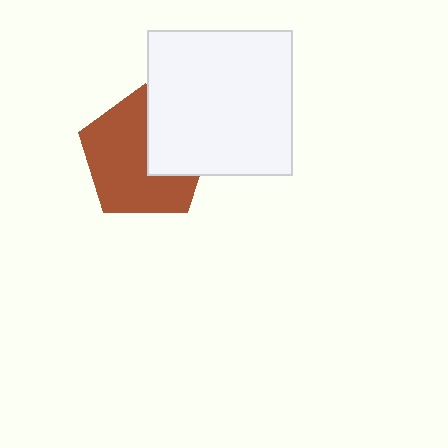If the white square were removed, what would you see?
You would see the complete brown pentagon.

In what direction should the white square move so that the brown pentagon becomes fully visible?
The white square should move right. That is the shortest direction to clear the overlap and leave the brown pentagon fully visible.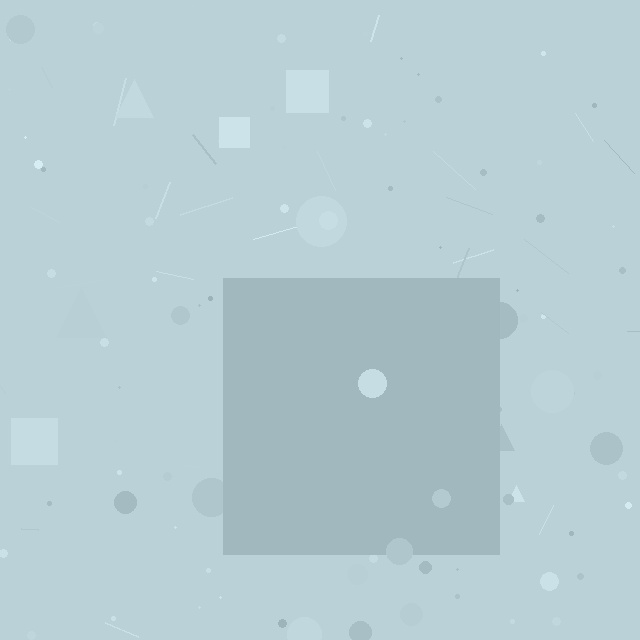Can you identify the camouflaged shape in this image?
The camouflaged shape is a square.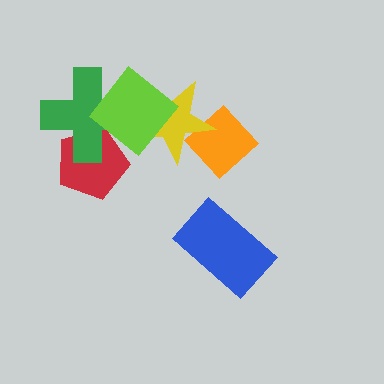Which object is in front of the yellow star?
The lime diamond is in front of the yellow star.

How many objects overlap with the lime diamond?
3 objects overlap with the lime diamond.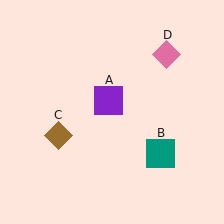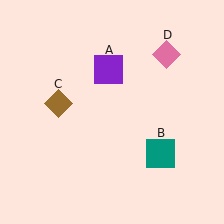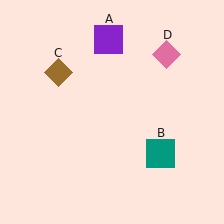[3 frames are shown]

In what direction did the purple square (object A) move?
The purple square (object A) moved up.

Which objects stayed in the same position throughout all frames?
Teal square (object B) and pink diamond (object D) remained stationary.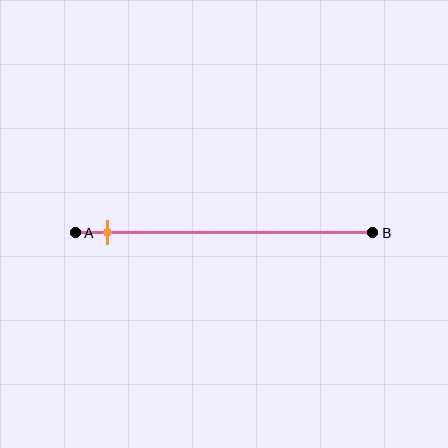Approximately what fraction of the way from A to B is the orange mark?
The orange mark is approximately 10% of the way from A to B.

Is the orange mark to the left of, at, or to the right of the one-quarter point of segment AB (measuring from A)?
The orange mark is to the left of the one-quarter point of segment AB.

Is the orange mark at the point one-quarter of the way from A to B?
No, the mark is at about 10% from A, not at the 25% one-quarter point.